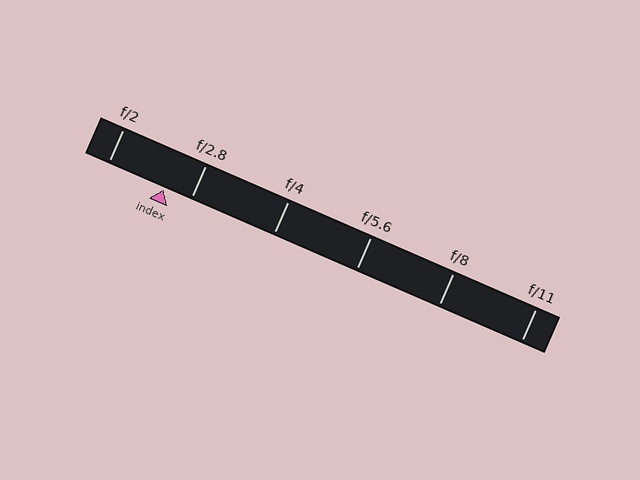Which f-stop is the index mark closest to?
The index mark is closest to f/2.8.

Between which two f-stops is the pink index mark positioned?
The index mark is between f/2 and f/2.8.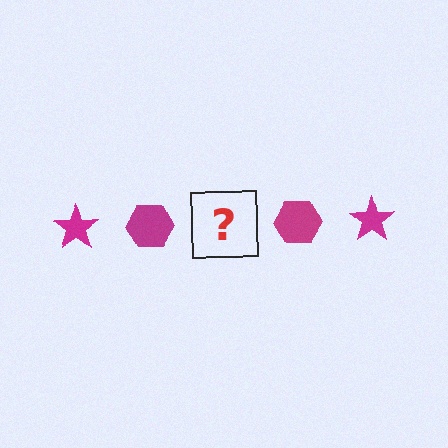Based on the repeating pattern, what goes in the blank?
The blank should be a magenta star.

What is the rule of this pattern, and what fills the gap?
The rule is that the pattern cycles through star, hexagon shapes in magenta. The gap should be filled with a magenta star.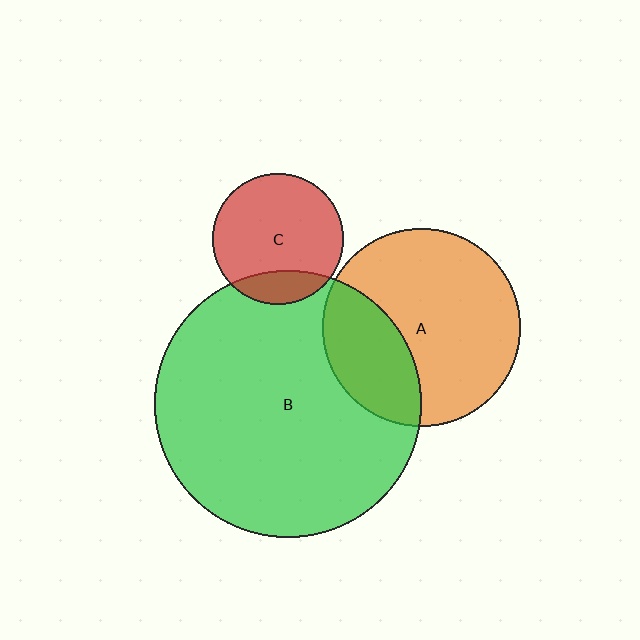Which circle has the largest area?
Circle B (green).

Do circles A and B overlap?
Yes.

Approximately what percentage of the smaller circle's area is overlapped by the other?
Approximately 30%.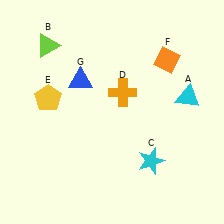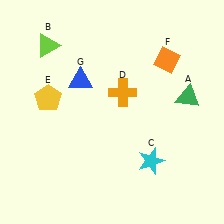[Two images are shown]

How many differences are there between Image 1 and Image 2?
There is 1 difference between the two images.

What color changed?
The triangle (A) changed from cyan in Image 1 to green in Image 2.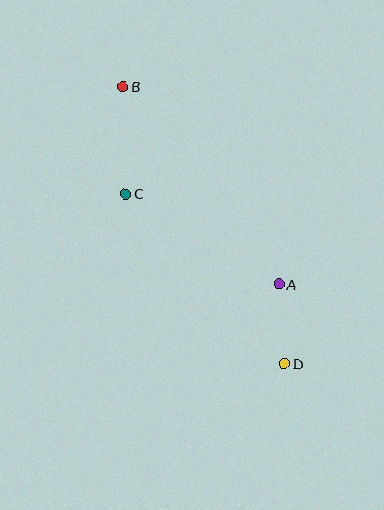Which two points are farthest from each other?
Points B and D are farthest from each other.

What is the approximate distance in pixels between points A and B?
The distance between A and B is approximately 252 pixels.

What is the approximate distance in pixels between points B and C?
The distance between B and C is approximately 107 pixels.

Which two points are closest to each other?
Points A and D are closest to each other.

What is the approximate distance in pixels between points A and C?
The distance between A and C is approximately 178 pixels.